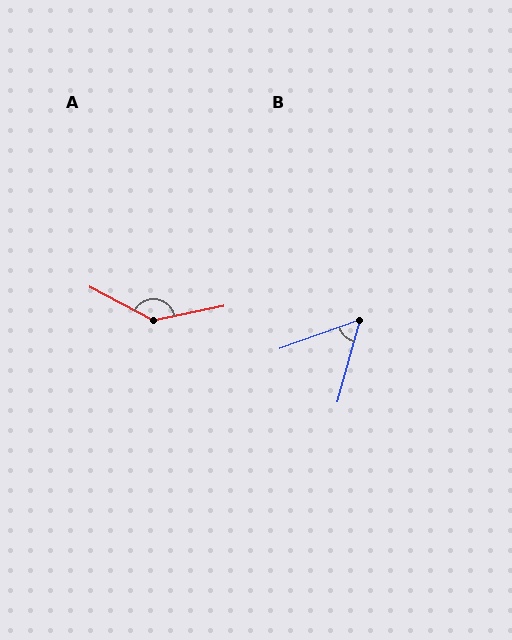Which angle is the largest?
A, at approximately 140 degrees.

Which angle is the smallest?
B, at approximately 55 degrees.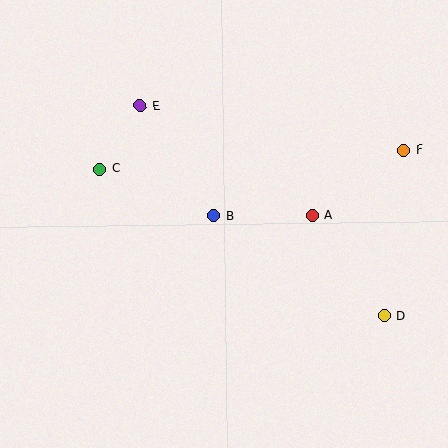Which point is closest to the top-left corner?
Point E is closest to the top-left corner.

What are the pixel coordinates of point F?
Point F is at (404, 150).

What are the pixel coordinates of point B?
Point B is at (214, 216).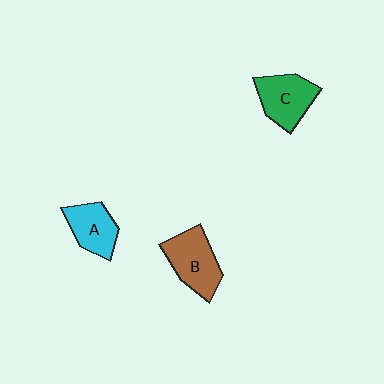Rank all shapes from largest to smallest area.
From largest to smallest: B (brown), C (green), A (cyan).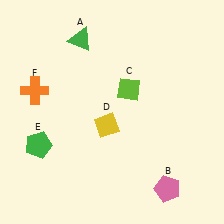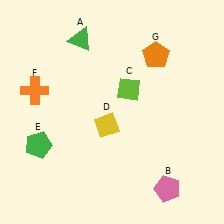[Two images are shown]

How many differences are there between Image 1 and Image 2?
There is 1 difference between the two images.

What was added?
An orange pentagon (G) was added in Image 2.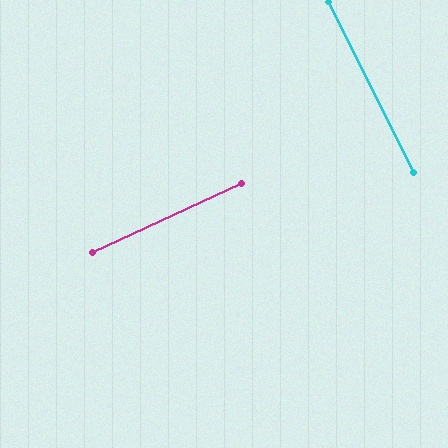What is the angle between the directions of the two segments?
Approximately 88 degrees.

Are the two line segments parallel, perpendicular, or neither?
Perpendicular — they meet at approximately 88°.